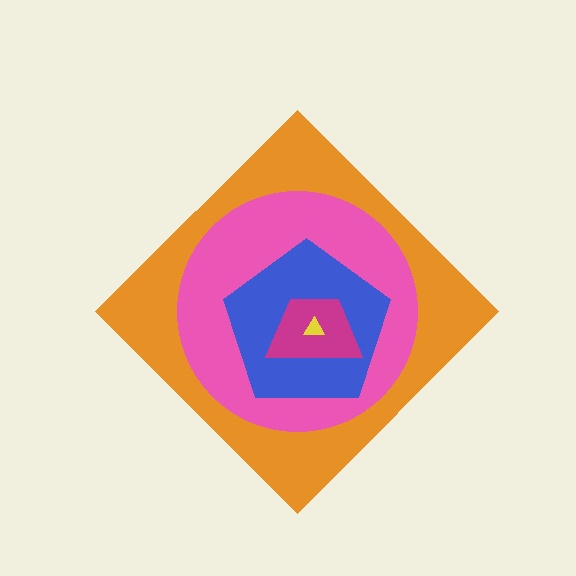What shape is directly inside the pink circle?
The blue pentagon.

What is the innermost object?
The yellow triangle.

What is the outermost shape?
The orange diamond.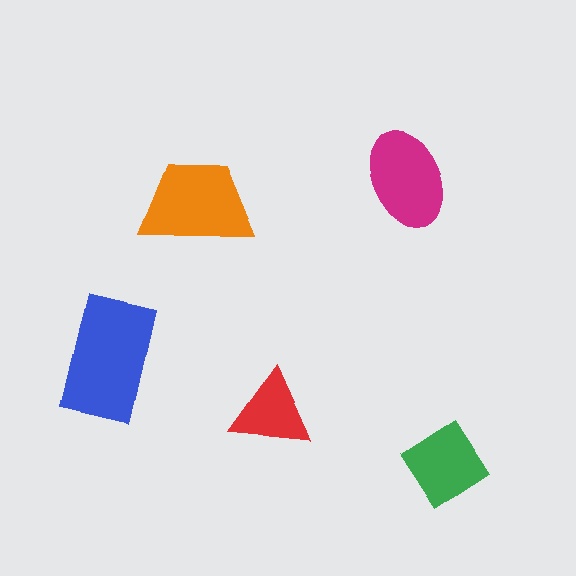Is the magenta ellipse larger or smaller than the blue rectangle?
Smaller.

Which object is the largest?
The blue rectangle.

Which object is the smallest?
The red triangle.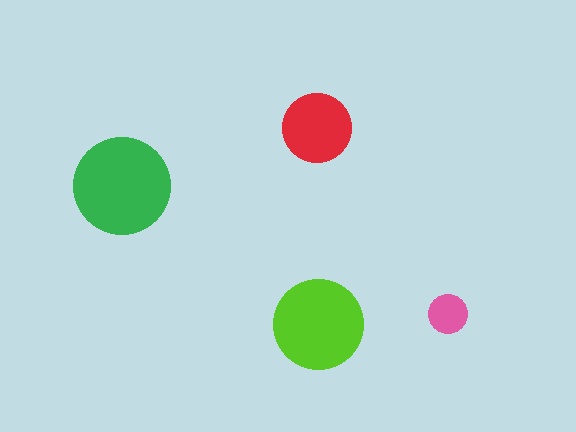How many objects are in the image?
There are 4 objects in the image.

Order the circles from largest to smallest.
the green one, the lime one, the red one, the pink one.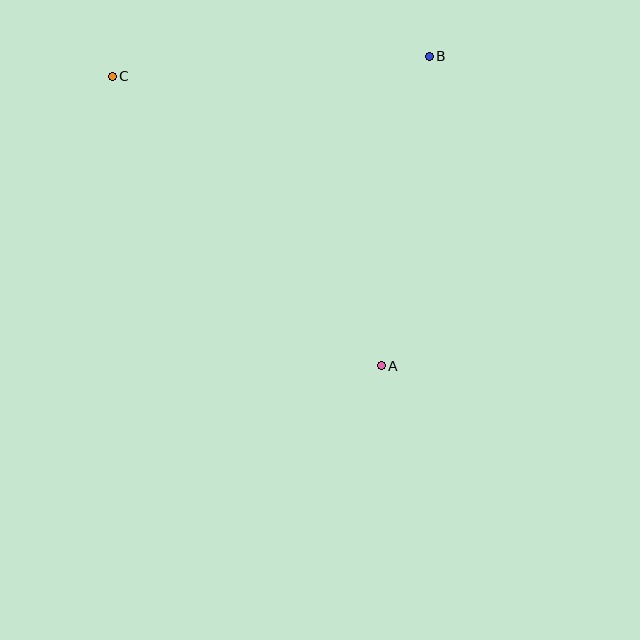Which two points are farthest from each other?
Points A and C are farthest from each other.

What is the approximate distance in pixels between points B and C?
The distance between B and C is approximately 318 pixels.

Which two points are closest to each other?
Points A and B are closest to each other.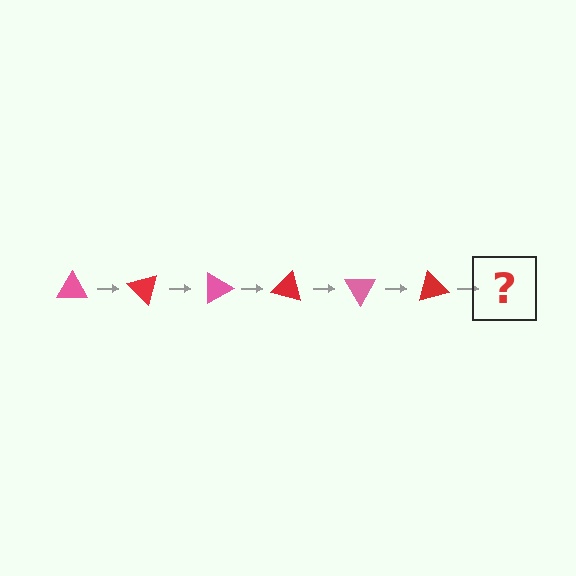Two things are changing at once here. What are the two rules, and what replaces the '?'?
The two rules are that it rotates 45 degrees each step and the color cycles through pink and red. The '?' should be a pink triangle, rotated 270 degrees from the start.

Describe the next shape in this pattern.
It should be a pink triangle, rotated 270 degrees from the start.